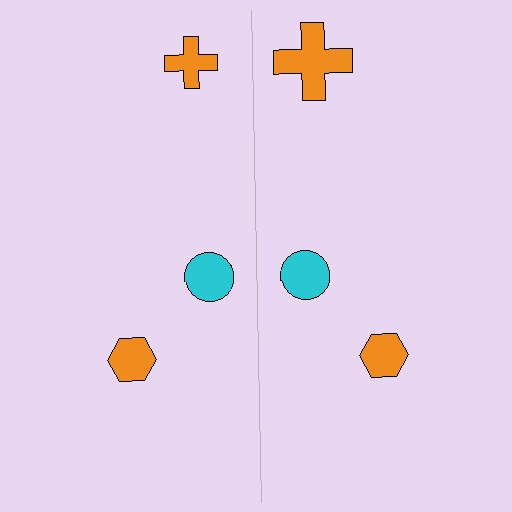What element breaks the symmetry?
The orange cross on the right side has a different size than its mirror counterpart.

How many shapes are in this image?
There are 6 shapes in this image.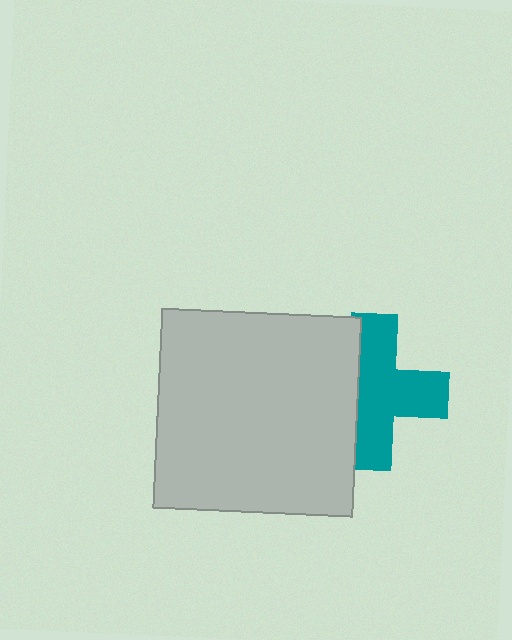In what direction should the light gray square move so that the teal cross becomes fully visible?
The light gray square should move left. That is the shortest direction to clear the overlap and leave the teal cross fully visible.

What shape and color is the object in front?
The object in front is a light gray square.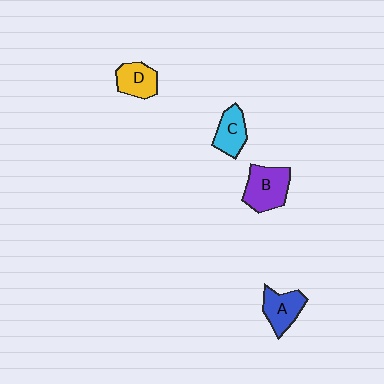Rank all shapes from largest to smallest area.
From largest to smallest: B (purple), A (blue), D (yellow), C (cyan).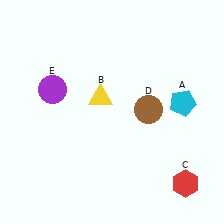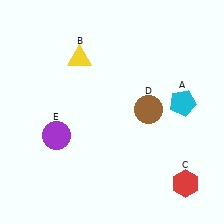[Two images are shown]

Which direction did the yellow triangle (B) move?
The yellow triangle (B) moved up.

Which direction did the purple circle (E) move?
The purple circle (E) moved down.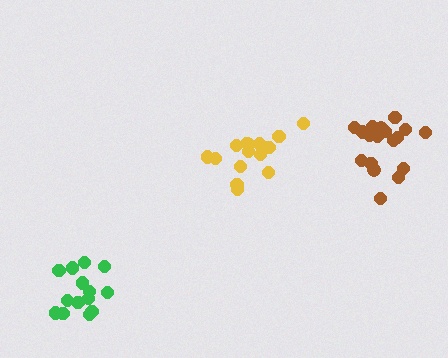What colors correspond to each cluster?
The clusters are colored: yellow, brown, green.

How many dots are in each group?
Group 1: 15 dots, Group 2: 18 dots, Group 3: 14 dots (47 total).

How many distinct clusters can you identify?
There are 3 distinct clusters.